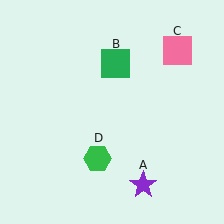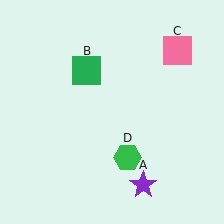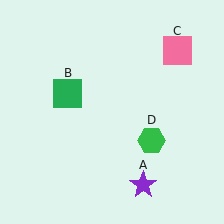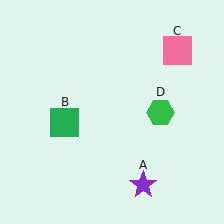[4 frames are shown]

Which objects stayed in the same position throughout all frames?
Purple star (object A) and pink square (object C) remained stationary.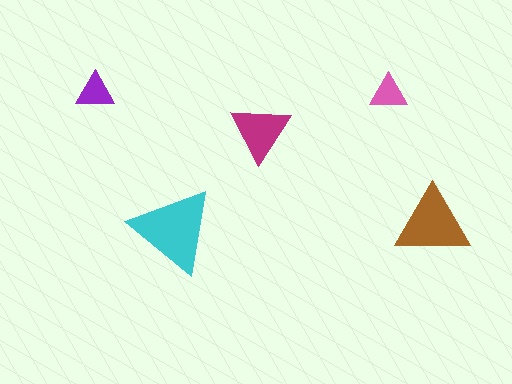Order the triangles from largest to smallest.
the cyan one, the brown one, the magenta one, the purple one, the pink one.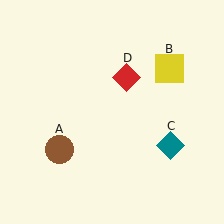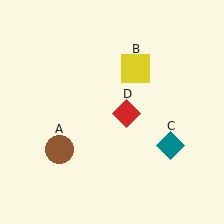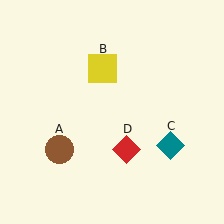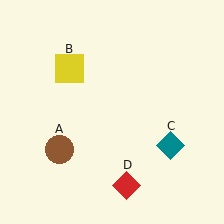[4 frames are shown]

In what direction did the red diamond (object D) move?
The red diamond (object D) moved down.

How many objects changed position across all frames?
2 objects changed position: yellow square (object B), red diamond (object D).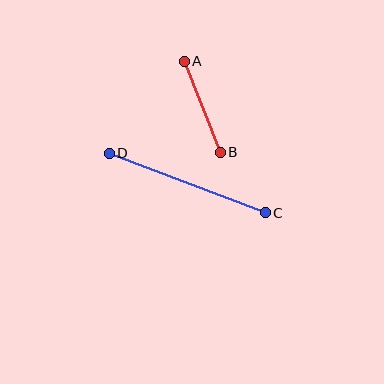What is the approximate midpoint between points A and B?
The midpoint is at approximately (202, 107) pixels.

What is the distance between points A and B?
The distance is approximately 98 pixels.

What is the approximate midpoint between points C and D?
The midpoint is at approximately (187, 183) pixels.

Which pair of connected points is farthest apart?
Points C and D are farthest apart.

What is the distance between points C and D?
The distance is approximately 167 pixels.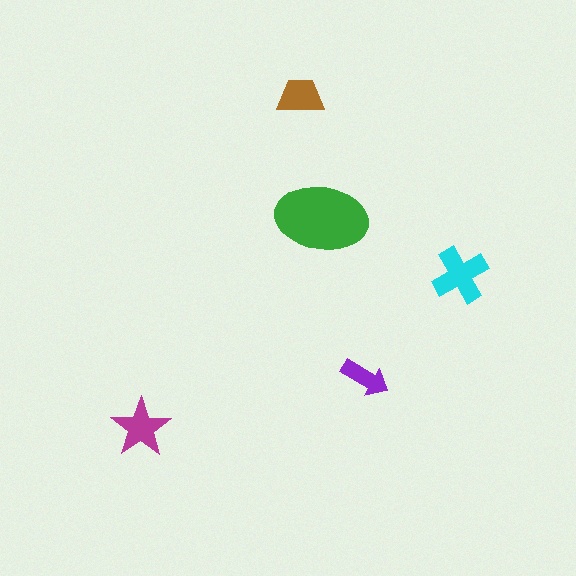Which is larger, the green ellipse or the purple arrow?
The green ellipse.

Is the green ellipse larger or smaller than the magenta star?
Larger.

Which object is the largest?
The green ellipse.